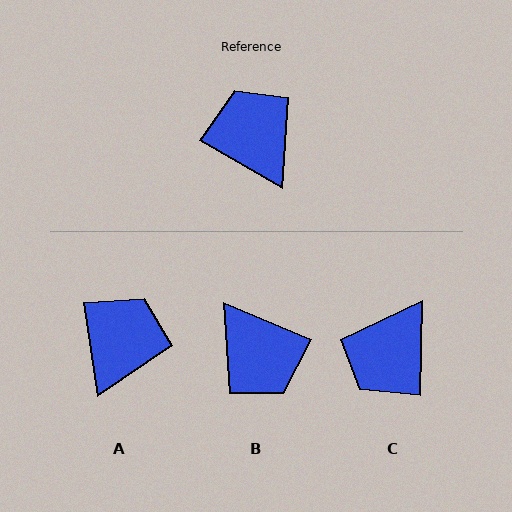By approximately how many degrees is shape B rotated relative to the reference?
Approximately 173 degrees clockwise.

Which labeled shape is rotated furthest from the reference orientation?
B, about 173 degrees away.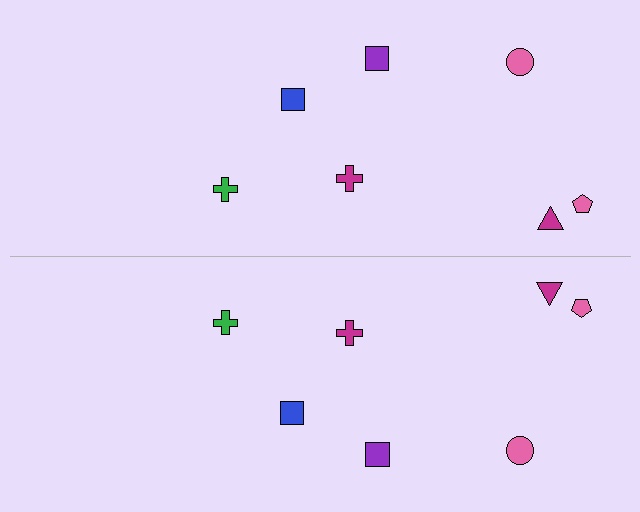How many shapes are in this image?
There are 14 shapes in this image.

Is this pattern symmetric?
Yes, this pattern has bilateral (reflection) symmetry.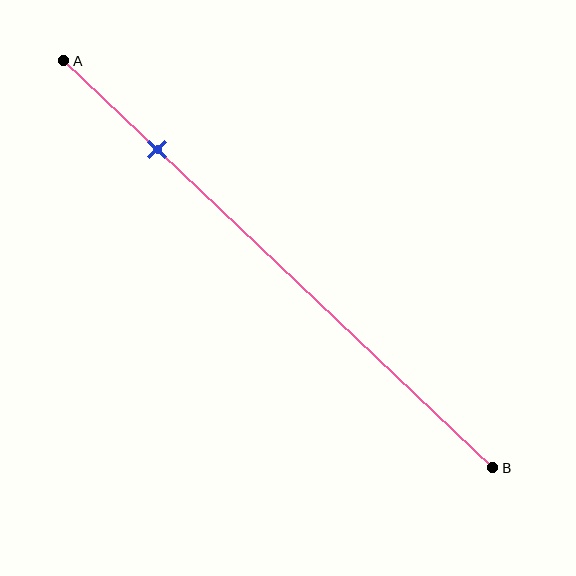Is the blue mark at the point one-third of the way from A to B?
No, the mark is at about 20% from A, not at the 33% one-third point.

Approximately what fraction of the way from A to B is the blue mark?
The blue mark is approximately 20% of the way from A to B.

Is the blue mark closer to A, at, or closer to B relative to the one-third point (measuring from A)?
The blue mark is closer to point A than the one-third point of segment AB.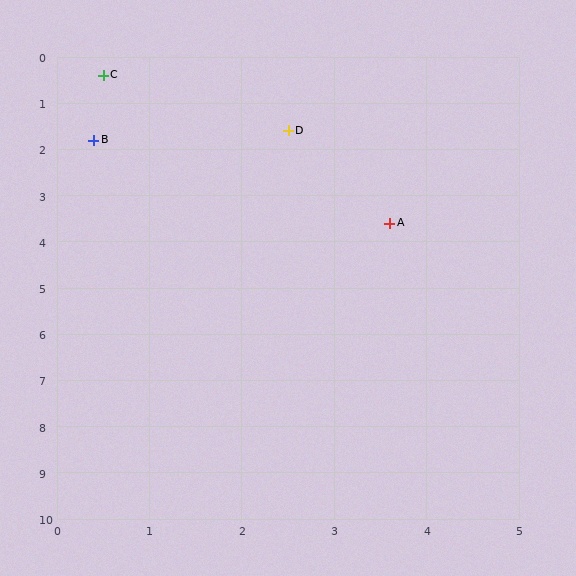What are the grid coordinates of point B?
Point B is at approximately (0.4, 1.8).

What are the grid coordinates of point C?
Point C is at approximately (0.5, 0.4).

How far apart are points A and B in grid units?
Points A and B are about 3.7 grid units apart.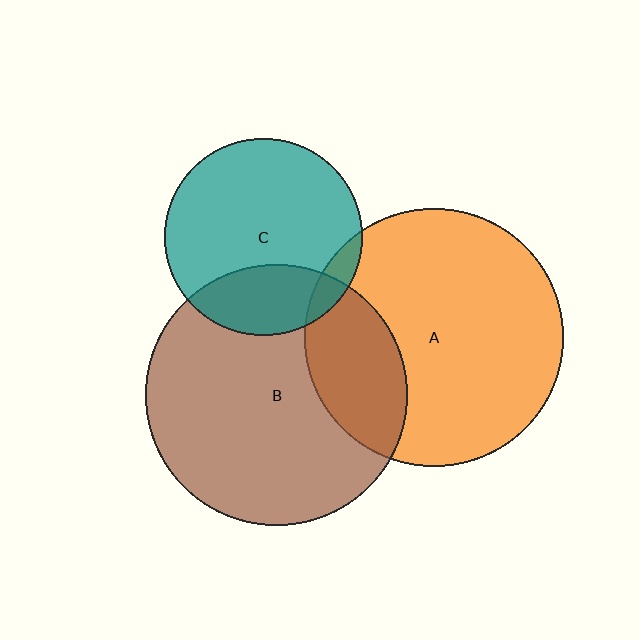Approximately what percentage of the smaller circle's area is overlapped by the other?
Approximately 25%.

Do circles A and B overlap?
Yes.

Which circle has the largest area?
Circle B (brown).